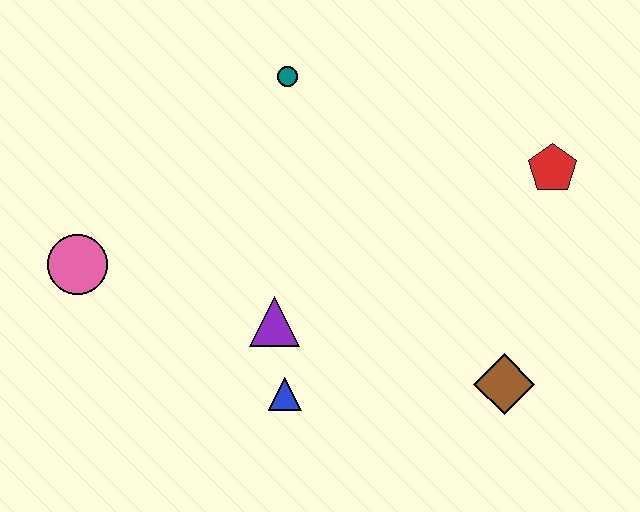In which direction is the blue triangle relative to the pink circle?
The blue triangle is to the right of the pink circle.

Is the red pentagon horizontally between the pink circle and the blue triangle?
No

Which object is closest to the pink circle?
The purple triangle is closest to the pink circle.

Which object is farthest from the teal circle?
The brown diamond is farthest from the teal circle.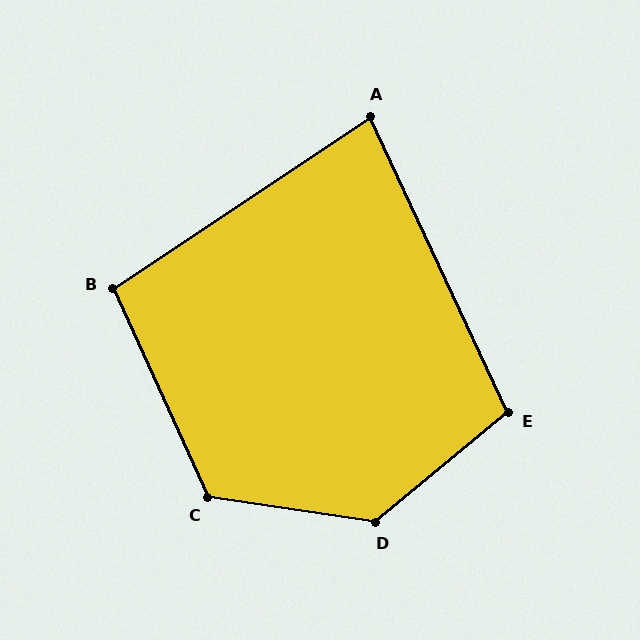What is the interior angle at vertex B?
Approximately 99 degrees (obtuse).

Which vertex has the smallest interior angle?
A, at approximately 81 degrees.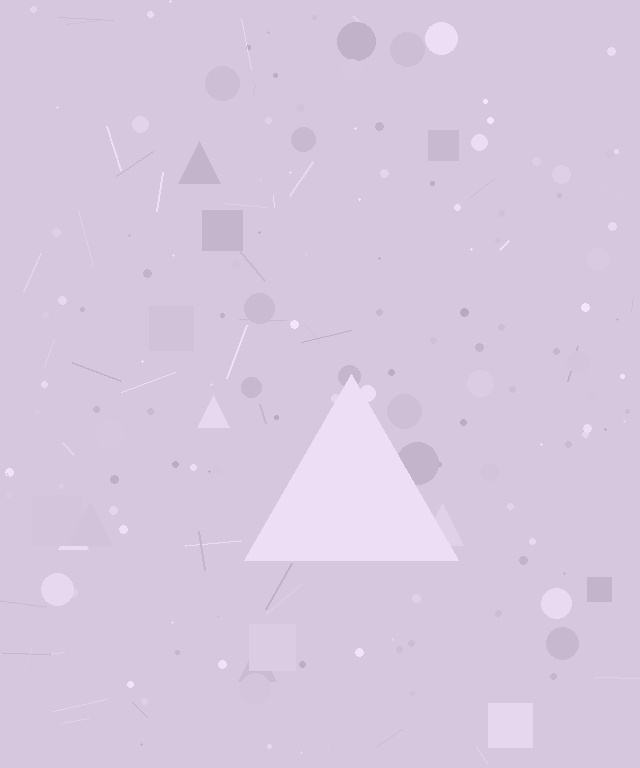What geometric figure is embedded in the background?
A triangle is embedded in the background.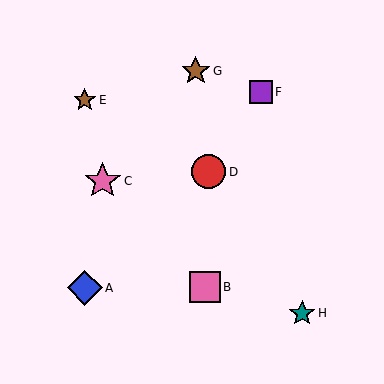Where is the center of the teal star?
The center of the teal star is at (302, 313).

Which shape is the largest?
The pink star (labeled C) is the largest.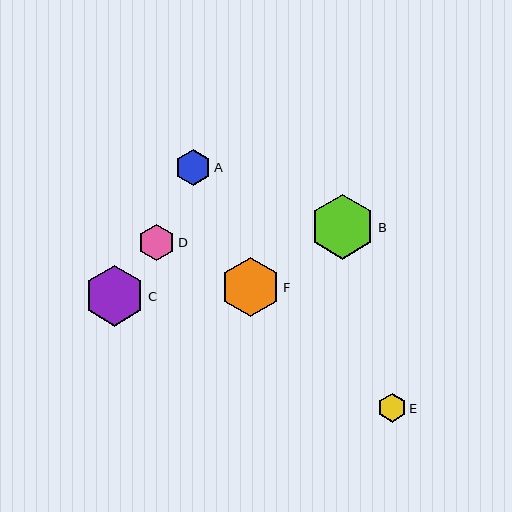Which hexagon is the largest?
Hexagon B is the largest with a size of approximately 65 pixels.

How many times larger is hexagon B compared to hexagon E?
Hexagon B is approximately 2.2 times the size of hexagon E.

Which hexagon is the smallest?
Hexagon E is the smallest with a size of approximately 29 pixels.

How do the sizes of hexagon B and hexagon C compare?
Hexagon B and hexagon C are approximately the same size.